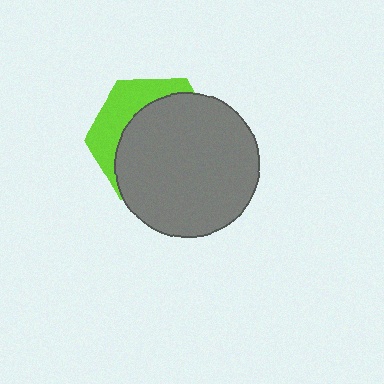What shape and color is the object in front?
The object in front is a gray circle.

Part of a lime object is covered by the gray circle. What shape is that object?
It is a hexagon.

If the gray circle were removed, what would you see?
You would see the complete lime hexagon.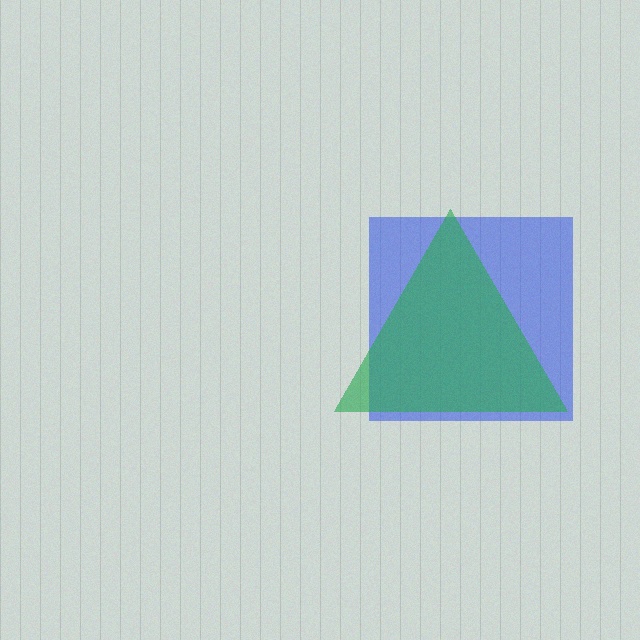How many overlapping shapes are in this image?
There are 2 overlapping shapes in the image.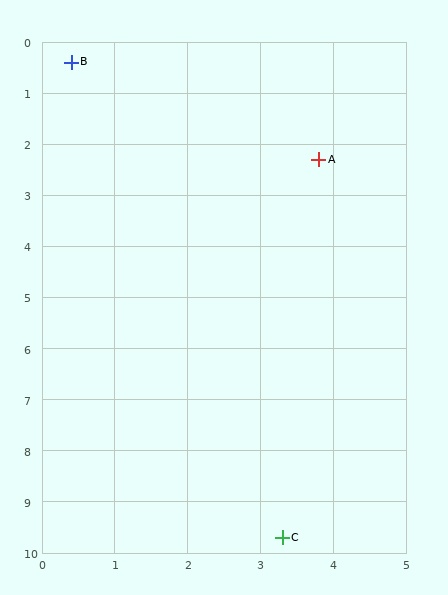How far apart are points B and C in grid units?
Points B and C are about 9.7 grid units apart.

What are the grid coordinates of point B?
Point B is at approximately (0.4, 0.4).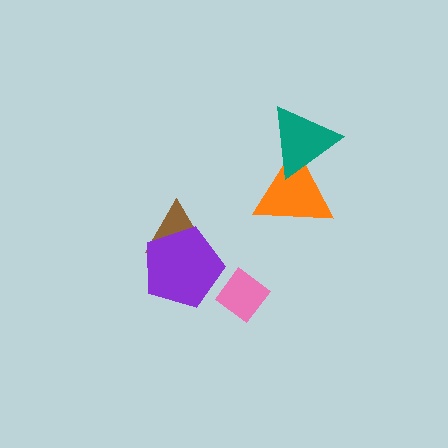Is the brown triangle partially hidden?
Yes, it is partially covered by another shape.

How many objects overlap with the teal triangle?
1 object overlaps with the teal triangle.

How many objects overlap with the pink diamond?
0 objects overlap with the pink diamond.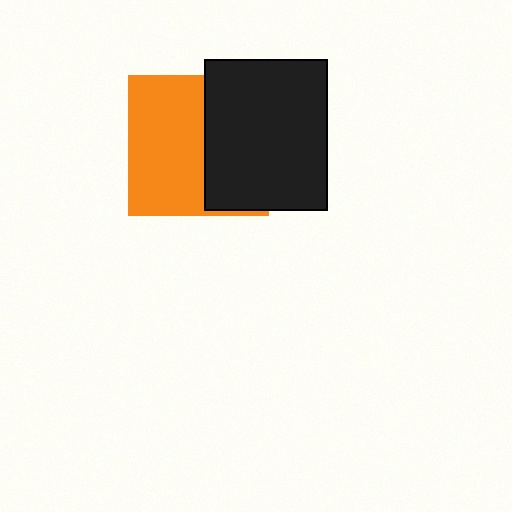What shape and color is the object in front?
The object in front is a black rectangle.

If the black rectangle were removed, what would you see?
You would see the complete orange square.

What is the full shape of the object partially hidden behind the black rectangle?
The partially hidden object is an orange square.